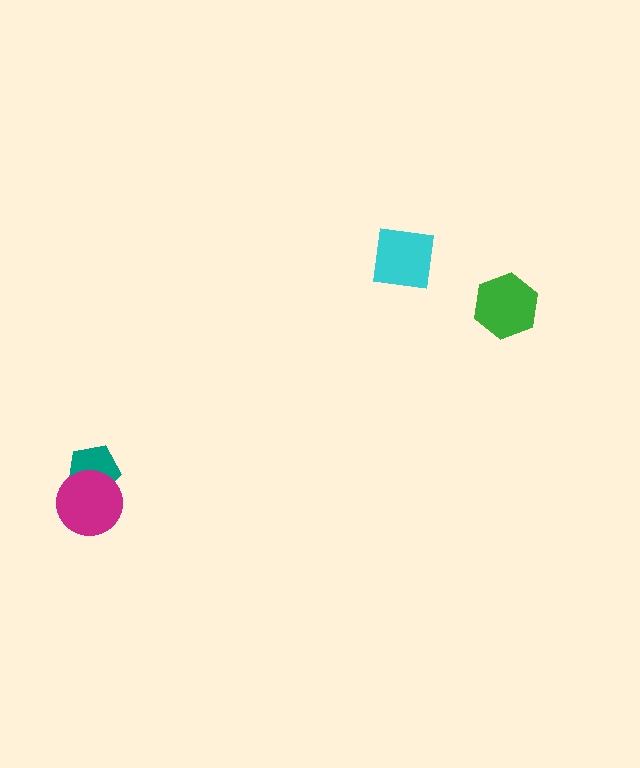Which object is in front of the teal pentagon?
The magenta circle is in front of the teal pentagon.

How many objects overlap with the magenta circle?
1 object overlaps with the magenta circle.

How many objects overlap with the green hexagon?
0 objects overlap with the green hexagon.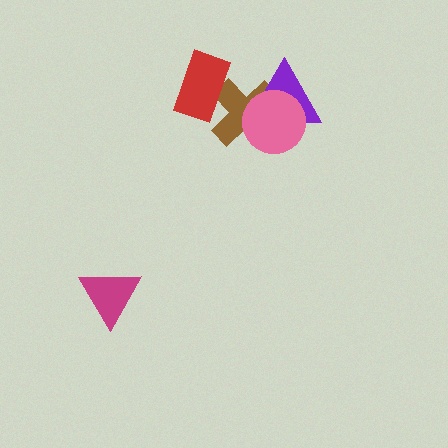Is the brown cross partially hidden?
Yes, it is partially covered by another shape.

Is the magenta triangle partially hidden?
No, no other shape covers it.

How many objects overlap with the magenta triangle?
0 objects overlap with the magenta triangle.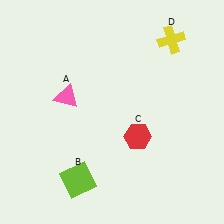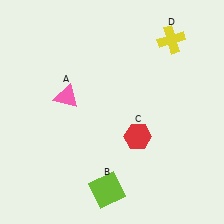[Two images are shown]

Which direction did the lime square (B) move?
The lime square (B) moved right.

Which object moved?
The lime square (B) moved right.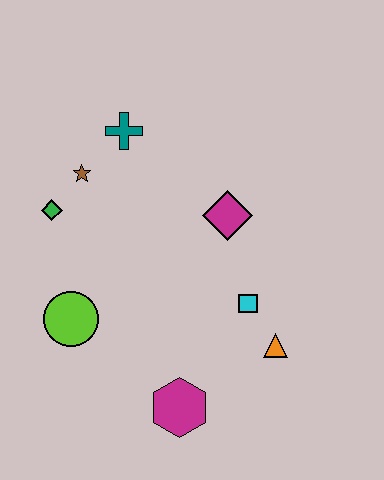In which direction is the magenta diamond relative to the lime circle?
The magenta diamond is to the right of the lime circle.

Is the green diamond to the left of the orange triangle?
Yes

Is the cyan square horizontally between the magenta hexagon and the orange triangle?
Yes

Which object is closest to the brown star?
The green diamond is closest to the brown star.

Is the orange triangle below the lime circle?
Yes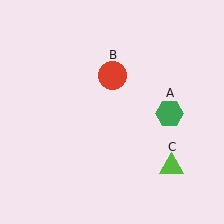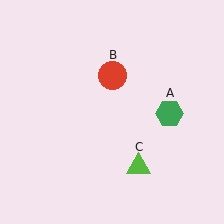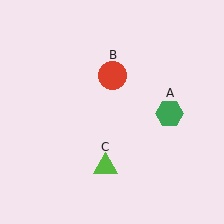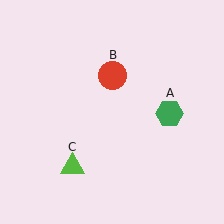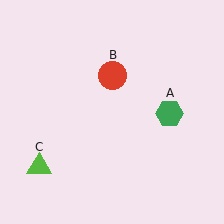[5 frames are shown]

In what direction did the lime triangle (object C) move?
The lime triangle (object C) moved left.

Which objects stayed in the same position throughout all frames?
Green hexagon (object A) and red circle (object B) remained stationary.